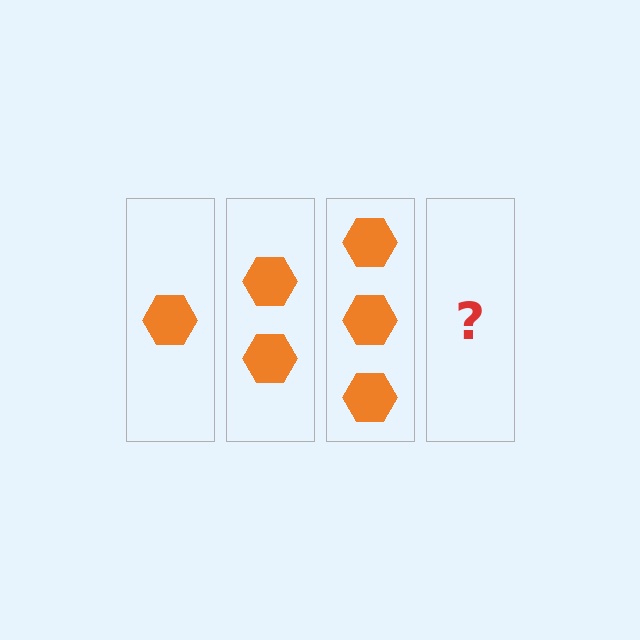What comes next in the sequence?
The next element should be 4 hexagons.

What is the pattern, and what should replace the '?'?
The pattern is that each step adds one more hexagon. The '?' should be 4 hexagons.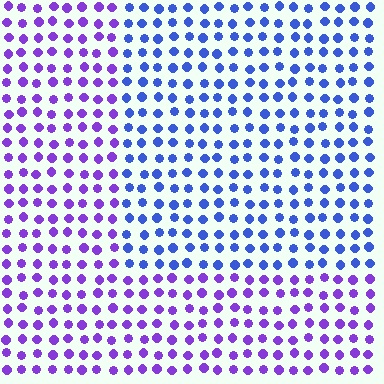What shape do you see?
I see a rectangle.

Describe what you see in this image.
The image is filled with small purple elements in a uniform arrangement. A rectangle-shaped region is visible where the elements are tinted to a slightly different hue, forming a subtle color boundary.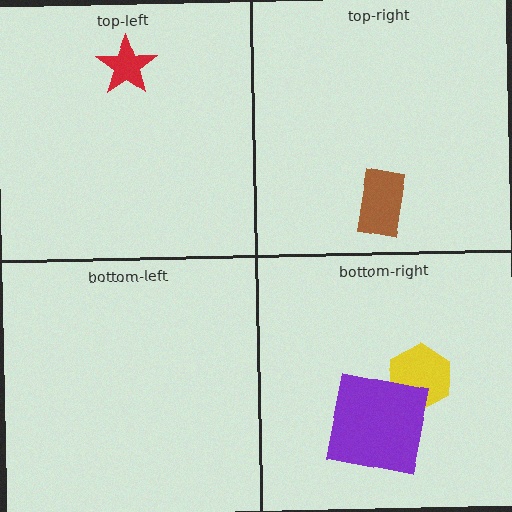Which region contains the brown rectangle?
The top-right region.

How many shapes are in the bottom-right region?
2.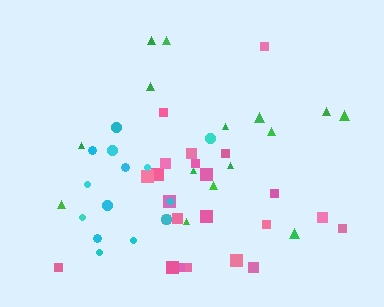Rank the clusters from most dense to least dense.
pink, cyan, green.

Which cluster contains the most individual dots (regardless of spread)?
Pink (23).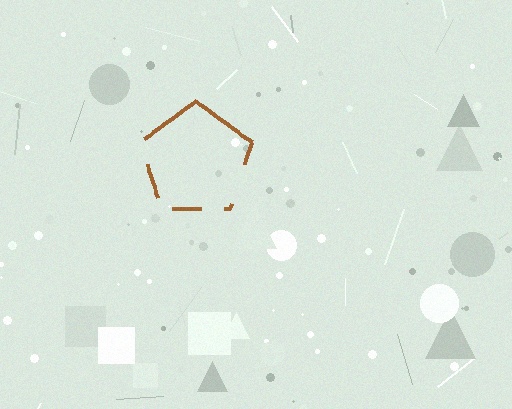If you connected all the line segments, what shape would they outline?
They would outline a pentagon.